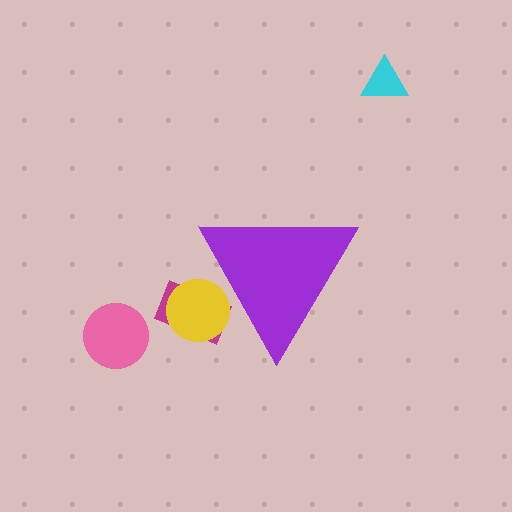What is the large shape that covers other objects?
A purple triangle.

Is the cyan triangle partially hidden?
No, the cyan triangle is fully visible.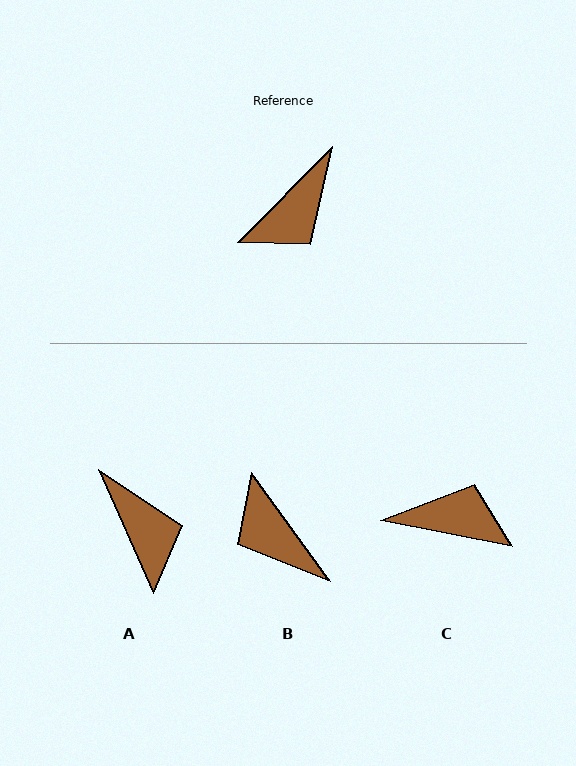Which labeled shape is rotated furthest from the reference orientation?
C, about 123 degrees away.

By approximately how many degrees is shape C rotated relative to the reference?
Approximately 123 degrees counter-clockwise.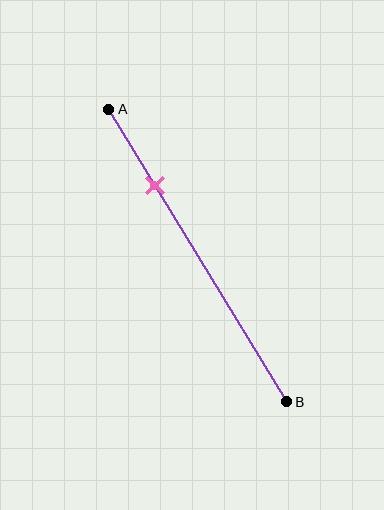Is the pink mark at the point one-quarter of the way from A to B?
Yes, the mark is approximately at the one-quarter point.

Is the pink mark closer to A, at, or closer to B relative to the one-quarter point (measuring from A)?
The pink mark is approximately at the one-quarter point of segment AB.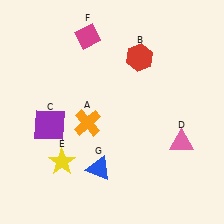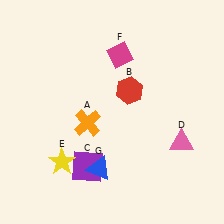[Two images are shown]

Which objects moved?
The objects that moved are: the red hexagon (B), the purple square (C), the magenta diamond (F).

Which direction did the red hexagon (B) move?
The red hexagon (B) moved down.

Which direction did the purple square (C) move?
The purple square (C) moved down.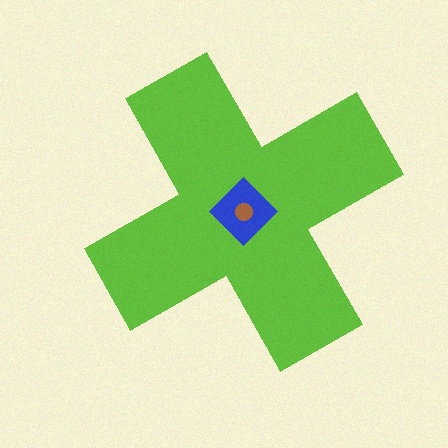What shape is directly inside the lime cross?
The blue diamond.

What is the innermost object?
The brown circle.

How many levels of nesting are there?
3.